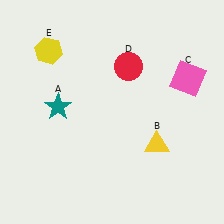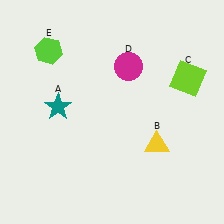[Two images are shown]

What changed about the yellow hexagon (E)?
In Image 1, E is yellow. In Image 2, it changed to lime.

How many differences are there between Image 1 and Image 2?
There are 3 differences between the two images.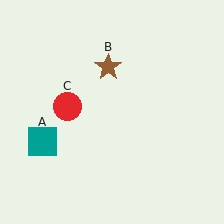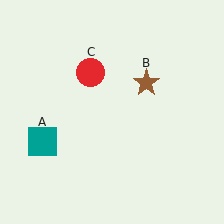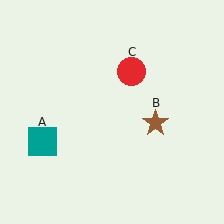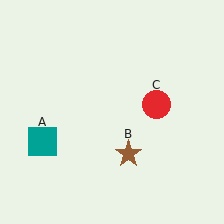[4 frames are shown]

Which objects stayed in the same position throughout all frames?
Teal square (object A) remained stationary.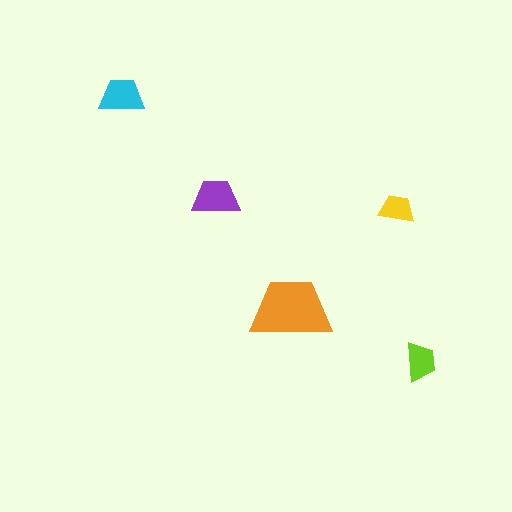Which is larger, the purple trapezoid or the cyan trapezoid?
The purple one.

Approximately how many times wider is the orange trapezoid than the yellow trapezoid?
About 2 times wider.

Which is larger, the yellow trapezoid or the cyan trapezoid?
The cyan one.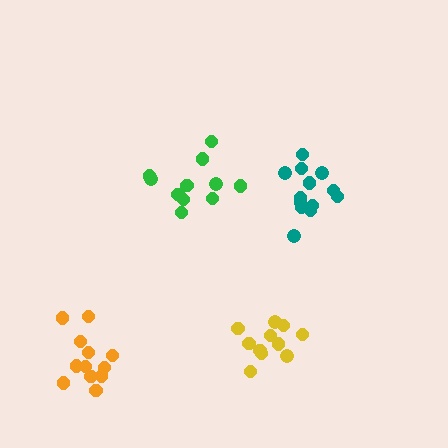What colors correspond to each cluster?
The clusters are colored: teal, green, yellow, orange.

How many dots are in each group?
Group 1: 13 dots, Group 2: 11 dots, Group 3: 11 dots, Group 4: 12 dots (47 total).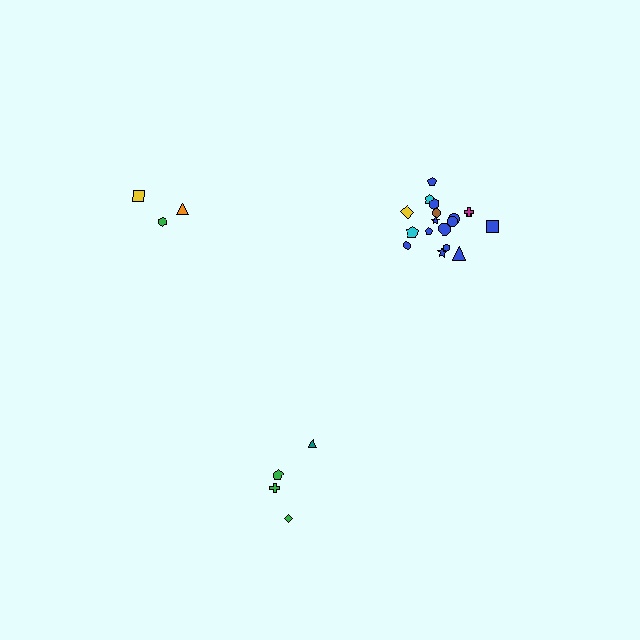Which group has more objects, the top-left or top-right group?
The top-right group.